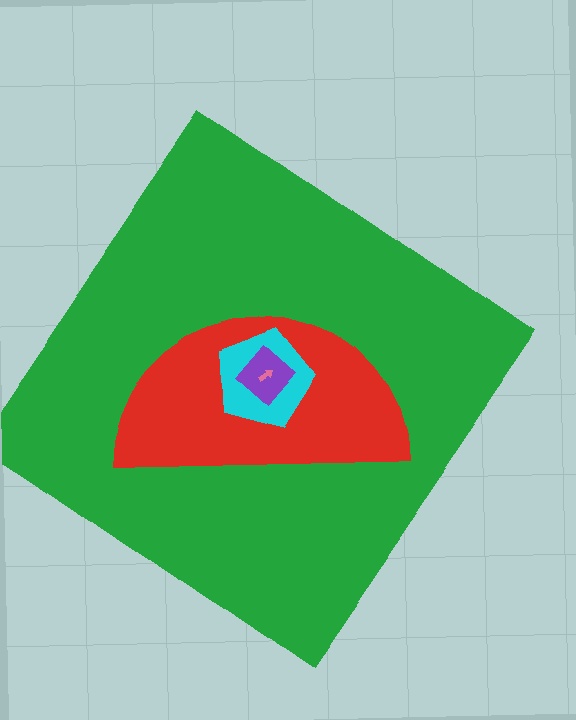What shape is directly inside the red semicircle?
The cyan pentagon.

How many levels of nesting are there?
5.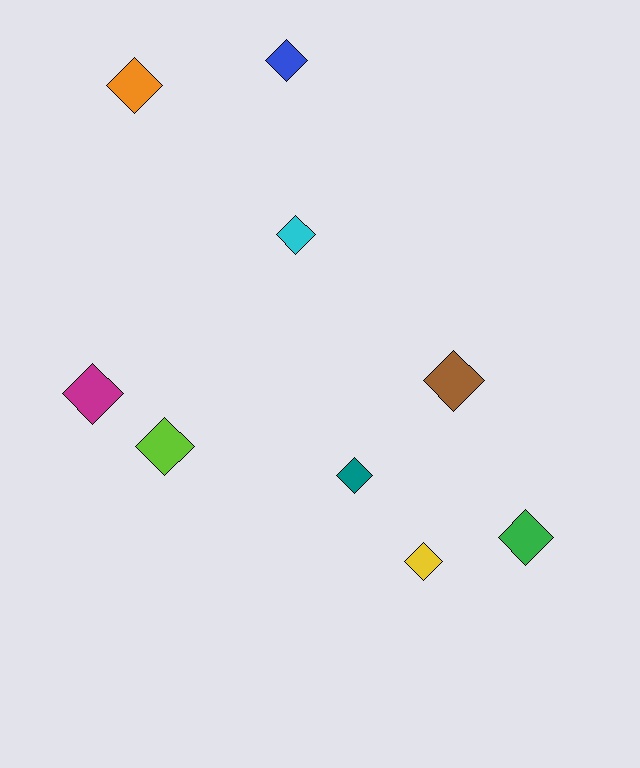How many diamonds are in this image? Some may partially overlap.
There are 9 diamonds.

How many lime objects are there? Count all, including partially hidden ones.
There is 1 lime object.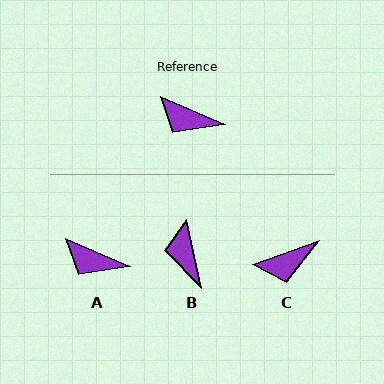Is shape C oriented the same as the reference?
No, it is off by about 43 degrees.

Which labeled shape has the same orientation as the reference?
A.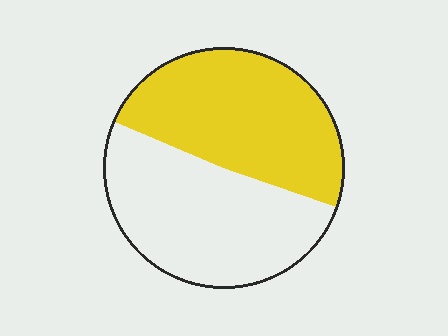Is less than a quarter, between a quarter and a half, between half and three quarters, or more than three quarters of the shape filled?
Between a quarter and a half.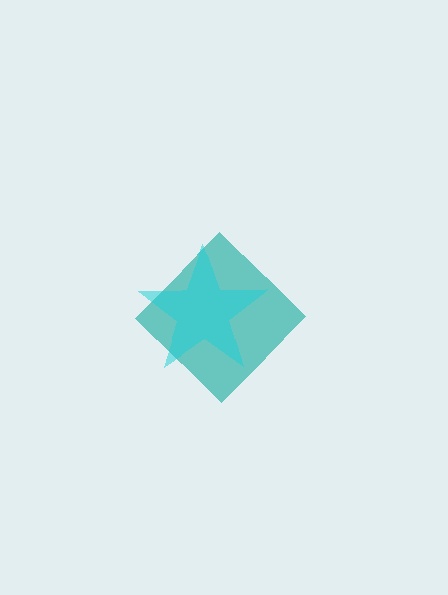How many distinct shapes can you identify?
There are 2 distinct shapes: a teal diamond, a cyan star.